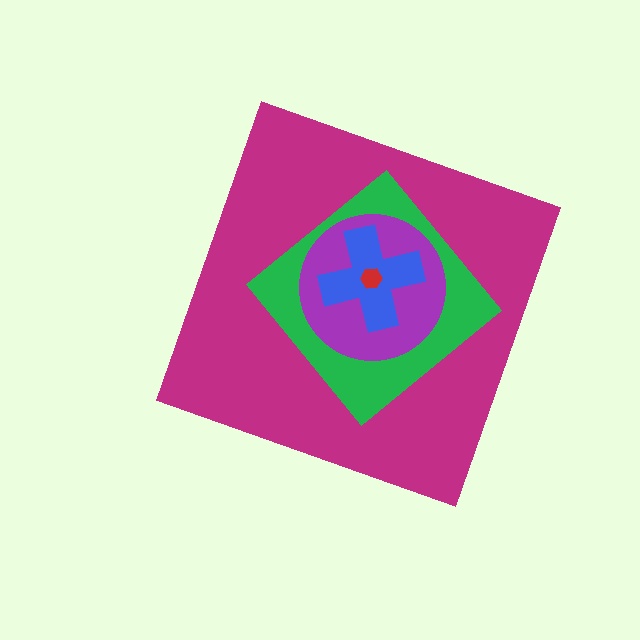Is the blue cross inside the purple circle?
Yes.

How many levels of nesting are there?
5.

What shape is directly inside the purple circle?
The blue cross.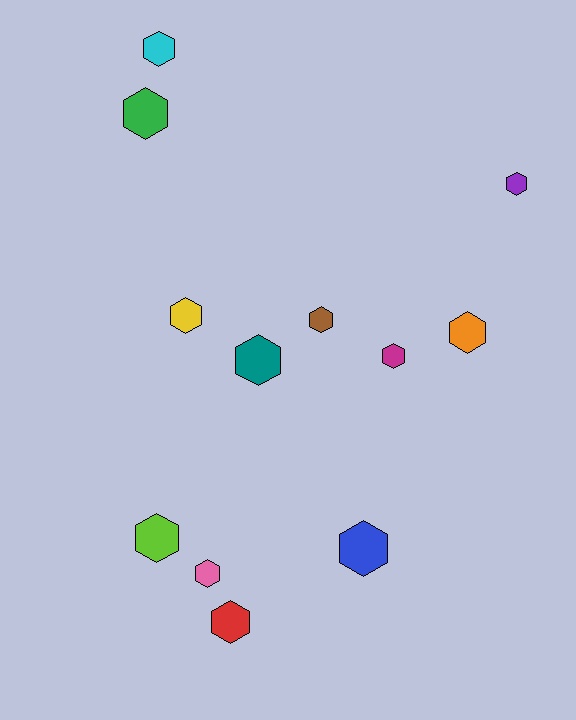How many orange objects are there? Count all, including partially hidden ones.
There is 1 orange object.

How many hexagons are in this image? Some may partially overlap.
There are 12 hexagons.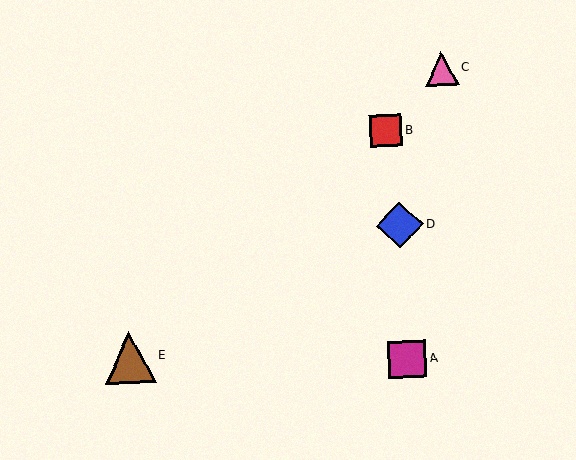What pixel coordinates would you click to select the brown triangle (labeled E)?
Click at (130, 357) to select the brown triangle E.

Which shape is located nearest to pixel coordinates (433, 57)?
The pink triangle (labeled C) at (442, 69) is nearest to that location.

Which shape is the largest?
The brown triangle (labeled E) is the largest.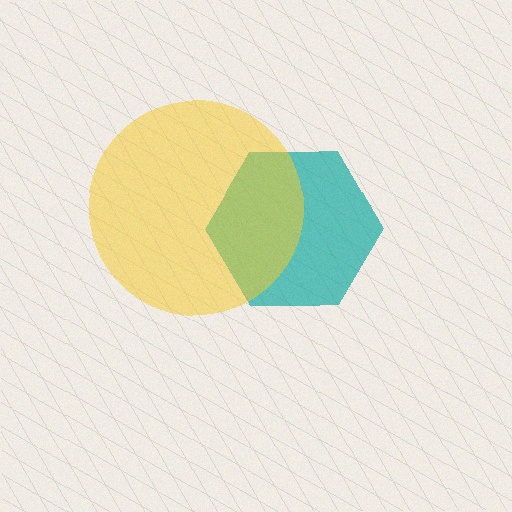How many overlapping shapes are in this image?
There are 2 overlapping shapes in the image.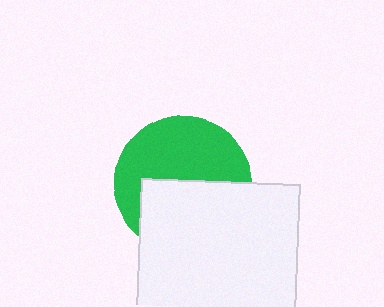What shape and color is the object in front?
The object in front is a white square.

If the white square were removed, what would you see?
You would see the complete green circle.